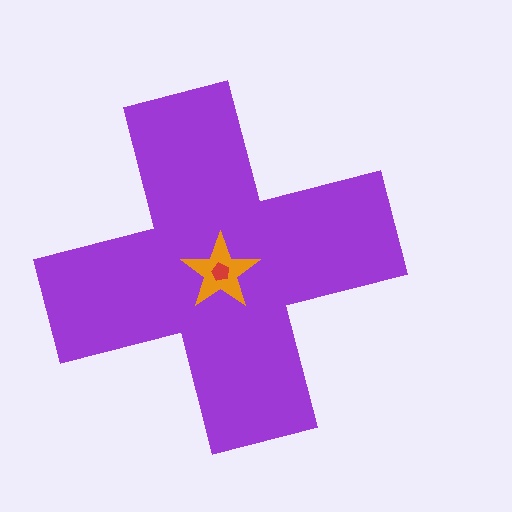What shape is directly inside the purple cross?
The orange star.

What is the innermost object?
The red pentagon.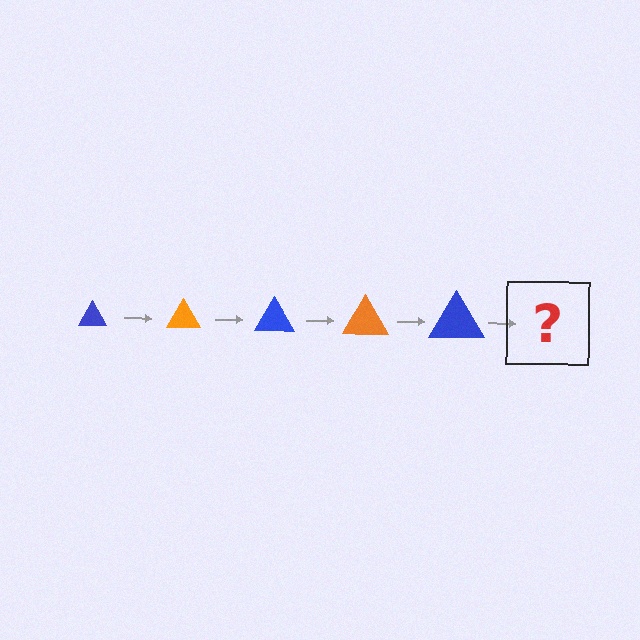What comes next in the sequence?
The next element should be an orange triangle, larger than the previous one.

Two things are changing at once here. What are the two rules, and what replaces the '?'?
The two rules are that the triangle grows larger each step and the color cycles through blue and orange. The '?' should be an orange triangle, larger than the previous one.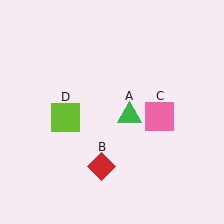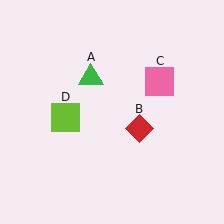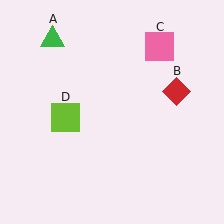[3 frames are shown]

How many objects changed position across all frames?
3 objects changed position: green triangle (object A), red diamond (object B), pink square (object C).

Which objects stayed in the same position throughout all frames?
Lime square (object D) remained stationary.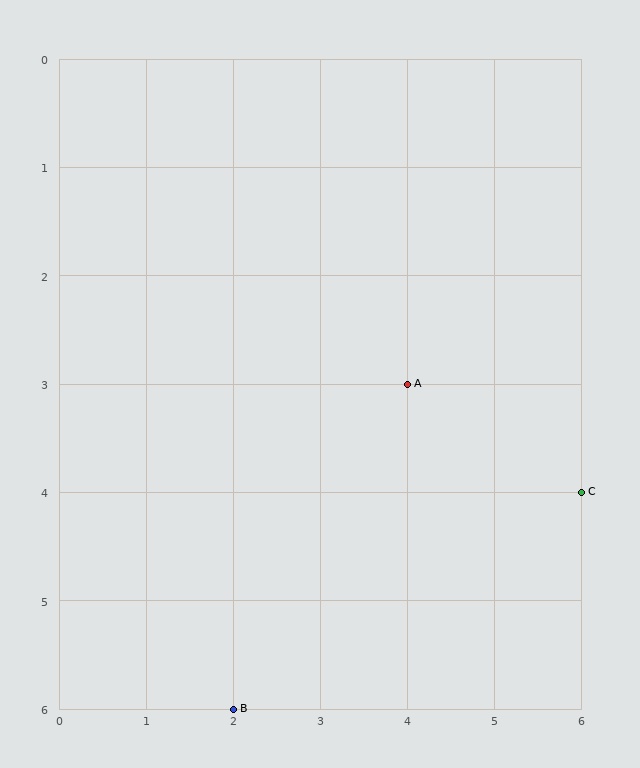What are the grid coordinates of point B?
Point B is at grid coordinates (2, 6).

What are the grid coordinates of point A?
Point A is at grid coordinates (4, 3).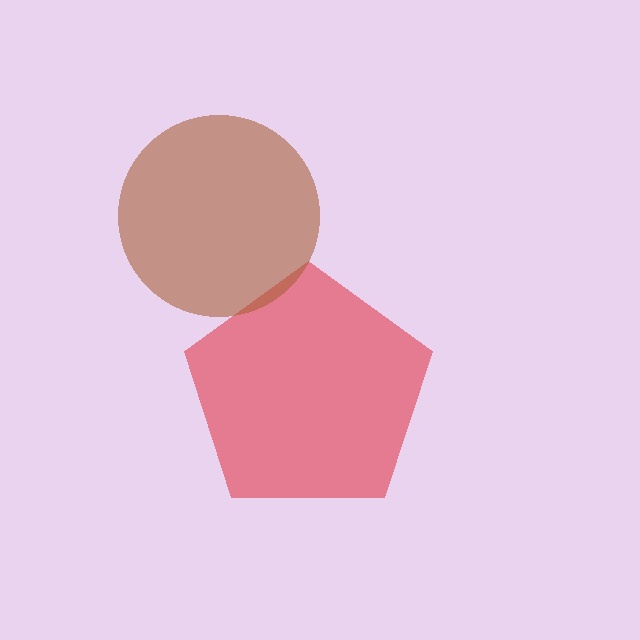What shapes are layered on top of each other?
The layered shapes are: a red pentagon, a brown circle.